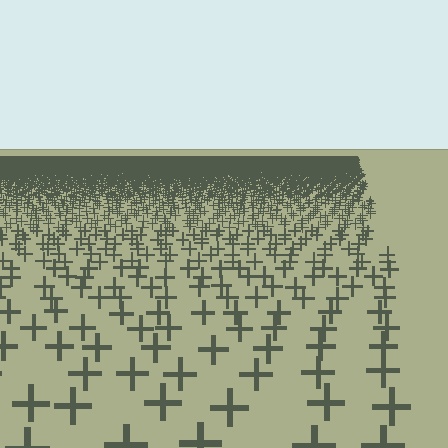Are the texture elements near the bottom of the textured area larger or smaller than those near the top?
Larger. Near the bottom, elements are closer to the viewer and appear at a bigger on-screen size.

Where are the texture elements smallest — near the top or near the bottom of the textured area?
Near the top.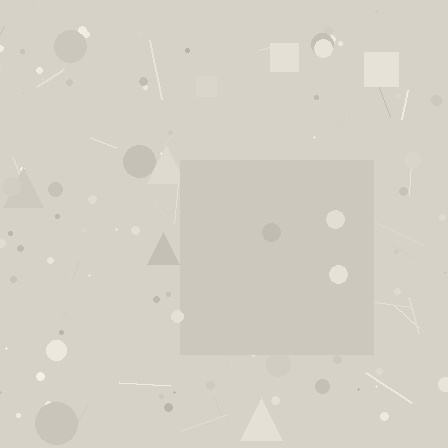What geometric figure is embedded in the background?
A square is embedded in the background.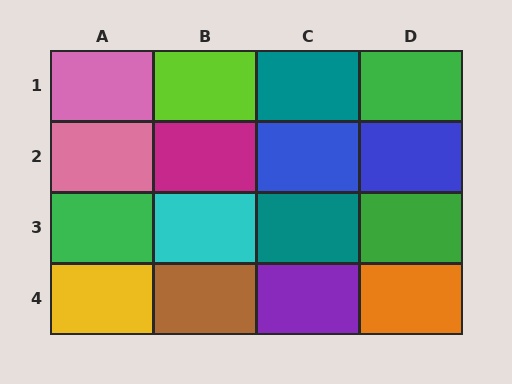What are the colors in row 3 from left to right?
Green, cyan, teal, green.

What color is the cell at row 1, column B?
Lime.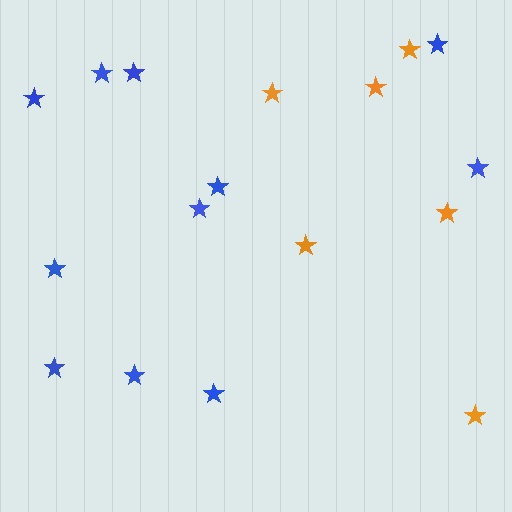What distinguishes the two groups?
There are 2 groups: one group of blue stars (11) and one group of orange stars (6).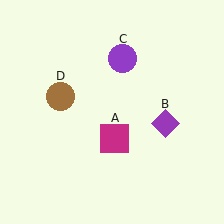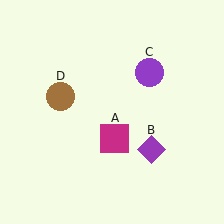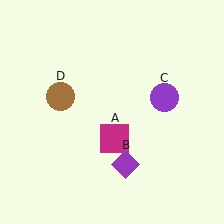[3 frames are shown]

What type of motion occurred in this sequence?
The purple diamond (object B), purple circle (object C) rotated clockwise around the center of the scene.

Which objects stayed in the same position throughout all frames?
Magenta square (object A) and brown circle (object D) remained stationary.